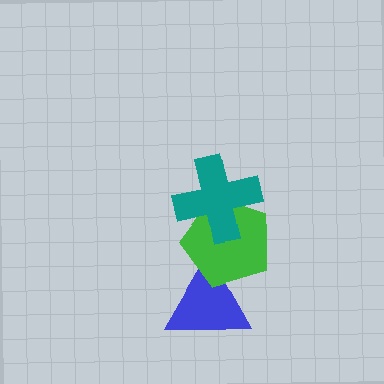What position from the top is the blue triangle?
The blue triangle is 3rd from the top.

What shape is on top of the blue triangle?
The green pentagon is on top of the blue triangle.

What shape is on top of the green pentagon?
The teal cross is on top of the green pentagon.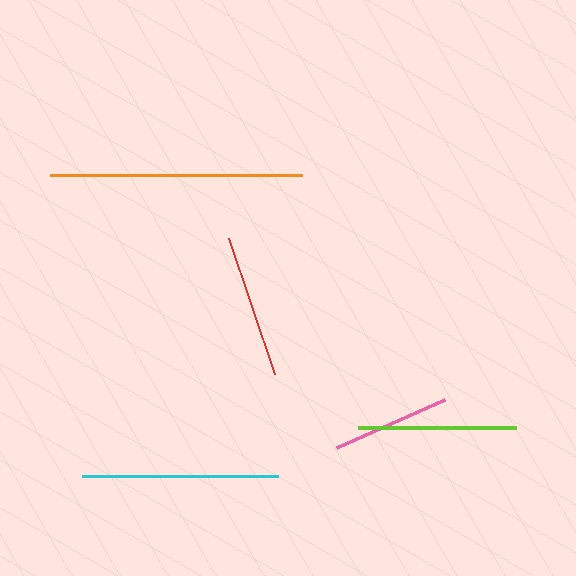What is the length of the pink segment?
The pink segment is approximately 118 pixels long.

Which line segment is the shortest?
The pink line is the shortest at approximately 118 pixels.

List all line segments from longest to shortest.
From longest to shortest: orange, cyan, lime, red, pink.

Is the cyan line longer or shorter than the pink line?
The cyan line is longer than the pink line.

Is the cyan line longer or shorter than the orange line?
The orange line is longer than the cyan line.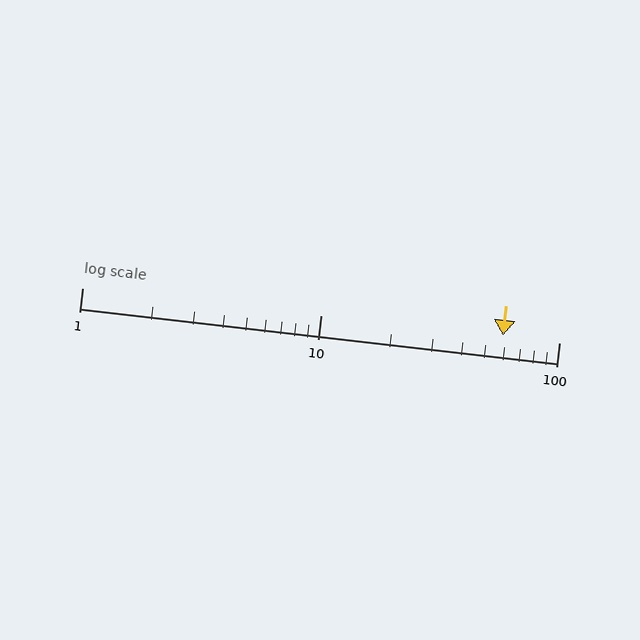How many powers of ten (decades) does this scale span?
The scale spans 2 decades, from 1 to 100.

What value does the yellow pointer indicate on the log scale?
The pointer indicates approximately 58.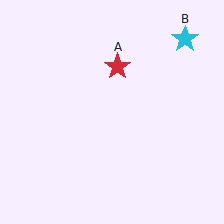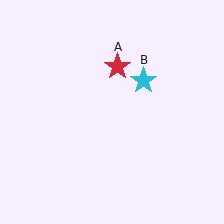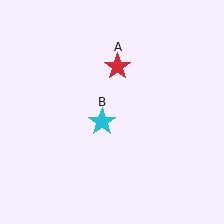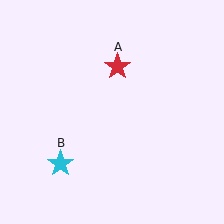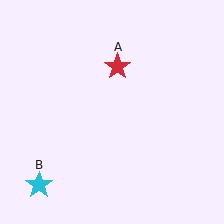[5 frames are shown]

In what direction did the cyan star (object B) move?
The cyan star (object B) moved down and to the left.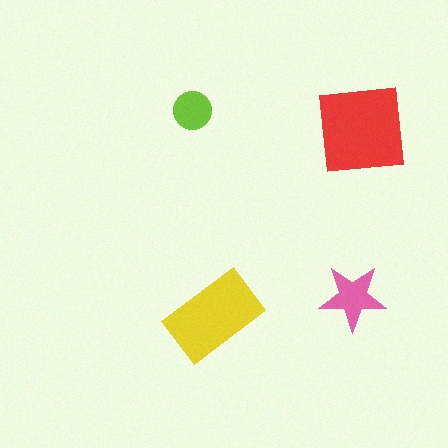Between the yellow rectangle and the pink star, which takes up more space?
The yellow rectangle.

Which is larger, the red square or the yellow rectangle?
The red square.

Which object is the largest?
The red square.